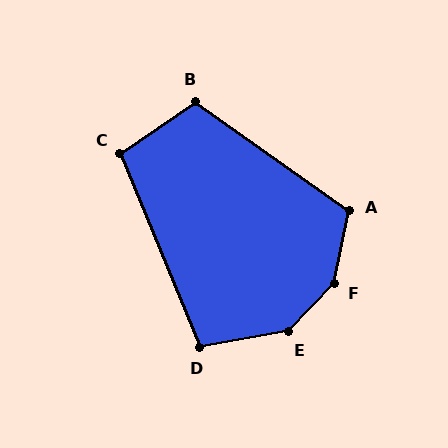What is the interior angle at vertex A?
Approximately 114 degrees (obtuse).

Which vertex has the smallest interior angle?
C, at approximately 102 degrees.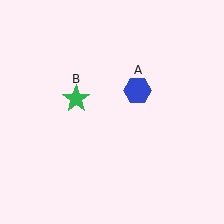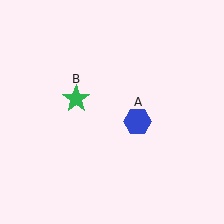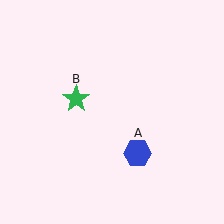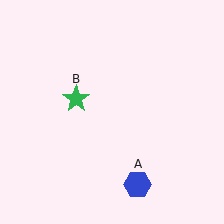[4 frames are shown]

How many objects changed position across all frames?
1 object changed position: blue hexagon (object A).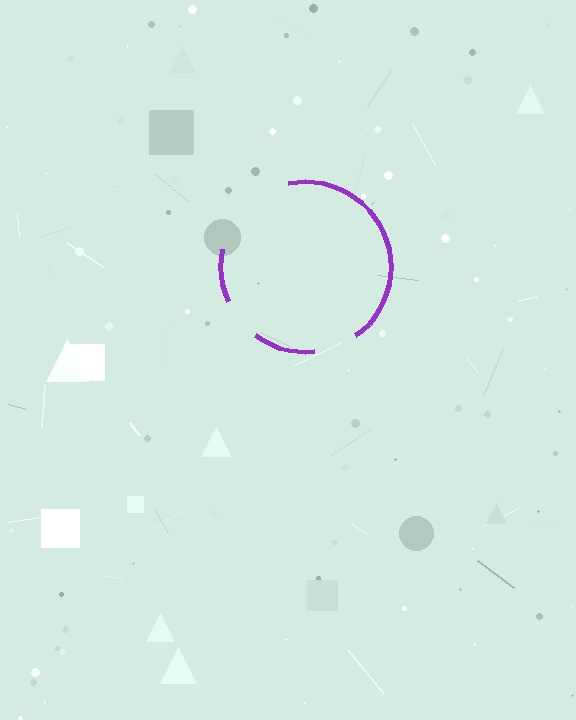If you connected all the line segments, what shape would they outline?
They would outline a circle.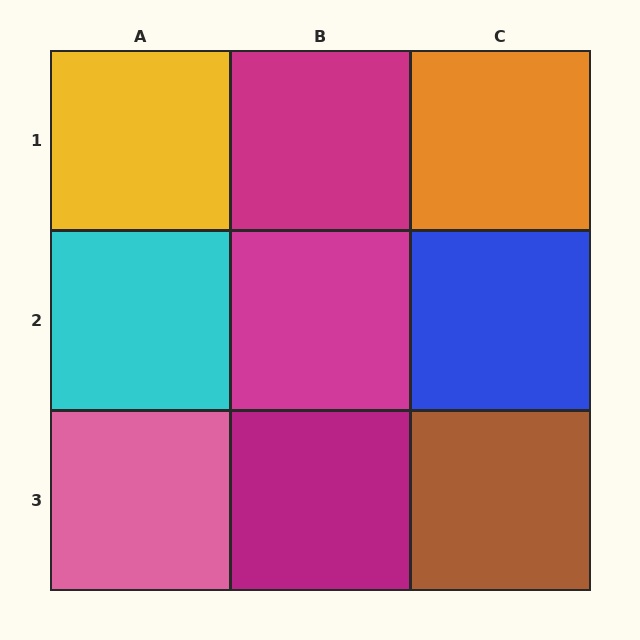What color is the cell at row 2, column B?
Magenta.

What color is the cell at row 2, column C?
Blue.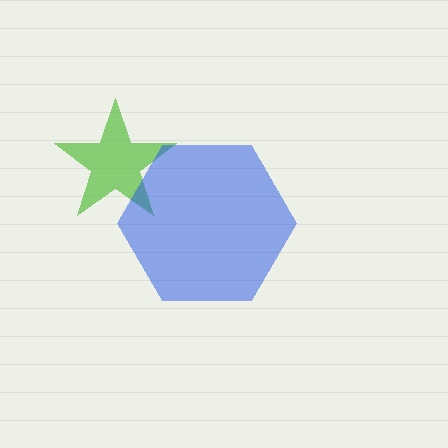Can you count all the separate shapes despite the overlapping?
Yes, there are 2 separate shapes.